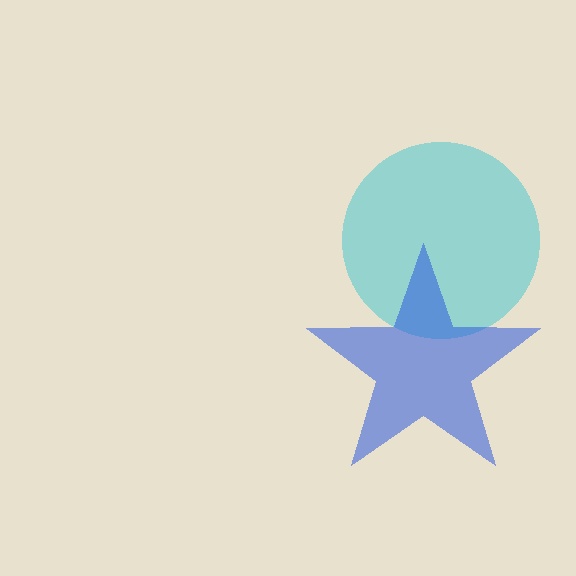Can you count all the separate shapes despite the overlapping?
Yes, there are 2 separate shapes.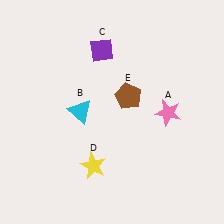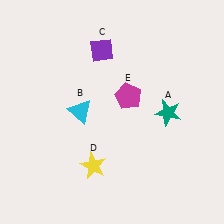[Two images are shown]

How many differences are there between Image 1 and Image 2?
There are 2 differences between the two images.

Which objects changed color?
A changed from pink to teal. E changed from brown to magenta.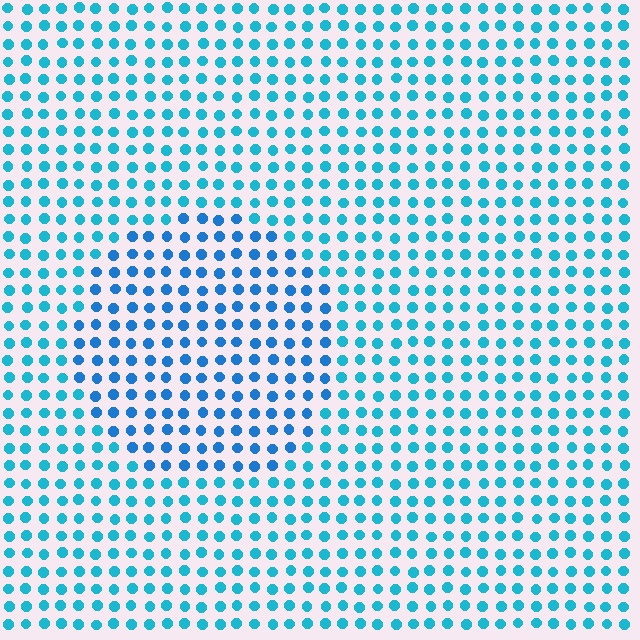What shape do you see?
I see a circle.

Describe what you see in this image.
The image is filled with small cyan elements in a uniform arrangement. A circle-shaped region is visible where the elements are tinted to a slightly different hue, forming a subtle color boundary.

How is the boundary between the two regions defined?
The boundary is defined purely by a slight shift in hue (about 21 degrees). Spacing, size, and orientation are identical on both sides.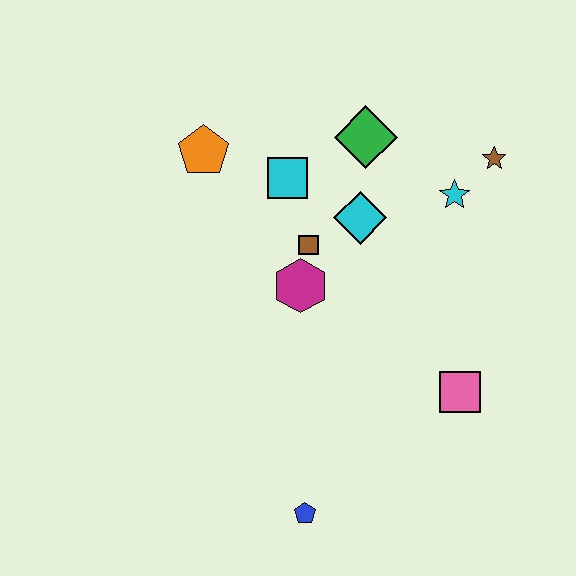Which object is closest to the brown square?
The magenta hexagon is closest to the brown square.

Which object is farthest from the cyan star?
The blue pentagon is farthest from the cyan star.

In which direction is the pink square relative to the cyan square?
The pink square is below the cyan square.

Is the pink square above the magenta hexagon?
No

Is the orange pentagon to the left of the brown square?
Yes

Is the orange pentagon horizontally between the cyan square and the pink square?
No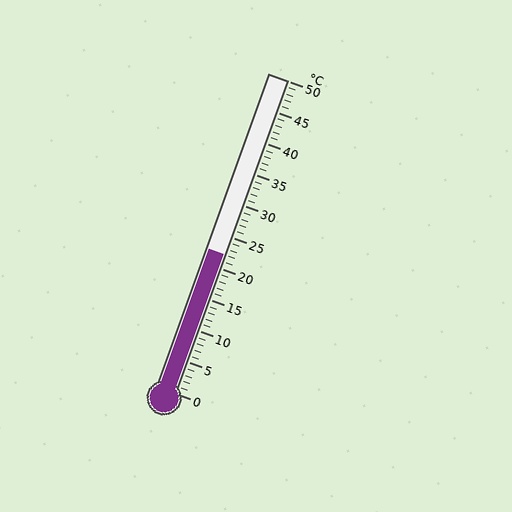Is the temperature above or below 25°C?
The temperature is below 25°C.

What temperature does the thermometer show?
The thermometer shows approximately 22°C.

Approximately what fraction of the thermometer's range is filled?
The thermometer is filled to approximately 45% of its range.